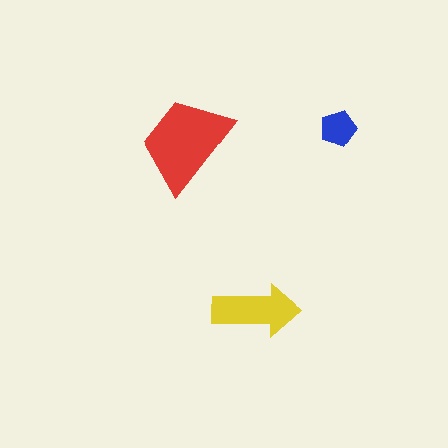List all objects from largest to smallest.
The red trapezoid, the yellow arrow, the blue pentagon.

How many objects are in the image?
There are 3 objects in the image.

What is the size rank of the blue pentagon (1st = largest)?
3rd.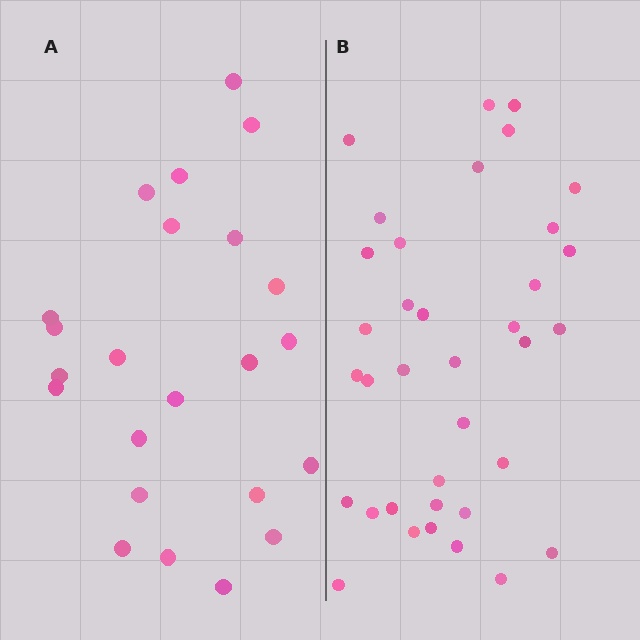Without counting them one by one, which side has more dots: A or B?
Region B (the right region) has more dots.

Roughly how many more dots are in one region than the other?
Region B has approximately 15 more dots than region A.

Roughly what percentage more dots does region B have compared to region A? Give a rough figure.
About 55% more.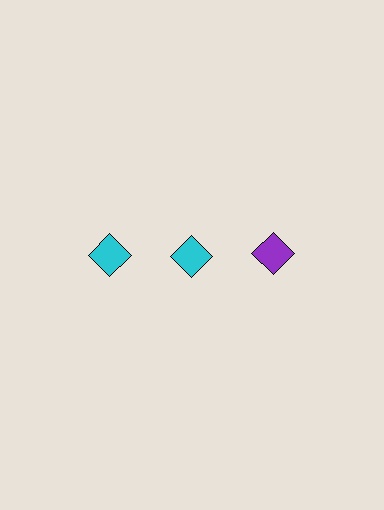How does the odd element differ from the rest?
It has a different color: purple instead of cyan.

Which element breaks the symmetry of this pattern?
The purple diamond in the top row, center column breaks the symmetry. All other shapes are cyan diamonds.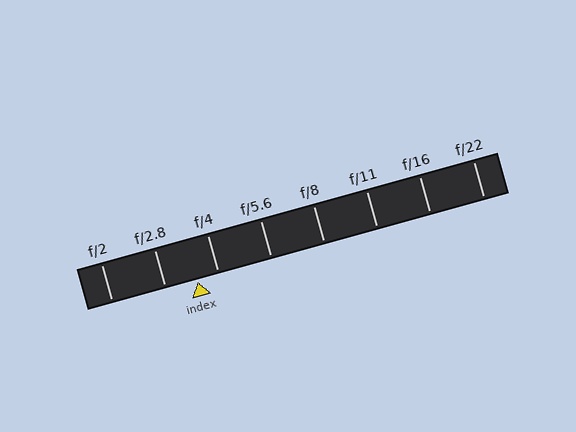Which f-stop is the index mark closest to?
The index mark is closest to f/4.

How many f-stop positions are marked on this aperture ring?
There are 8 f-stop positions marked.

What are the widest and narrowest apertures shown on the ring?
The widest aperture shown is f/2 and the narrowest is f/22.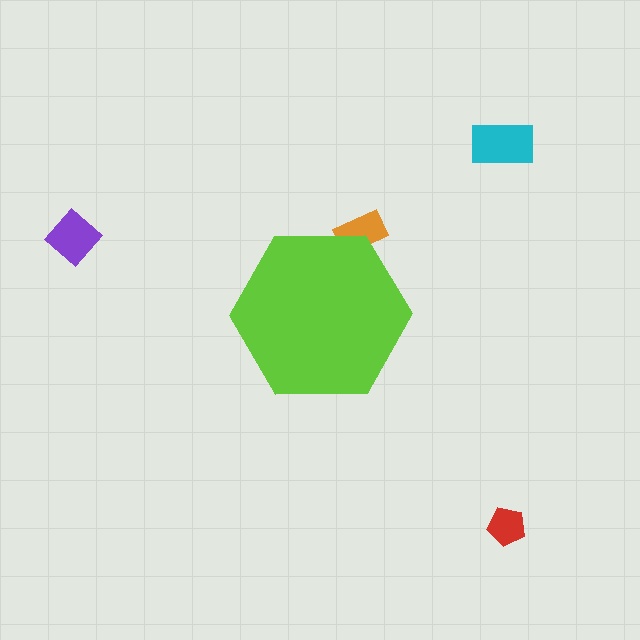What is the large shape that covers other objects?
A lime hexagon.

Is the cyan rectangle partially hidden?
No, the cyan rectangle is fully visible.